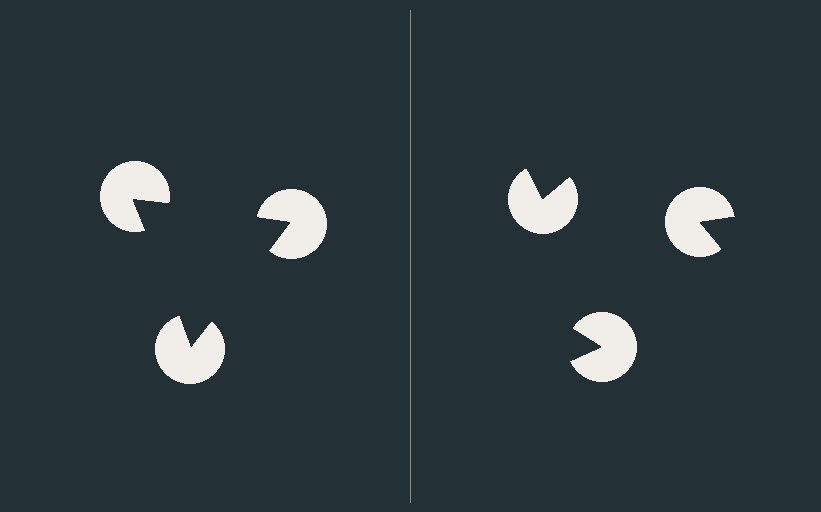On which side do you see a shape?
An illusory triangle appears on the left side. On the right side the wedge cuts are rotated, so no coherent shape forms.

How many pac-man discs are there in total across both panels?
6 — 3 on each side.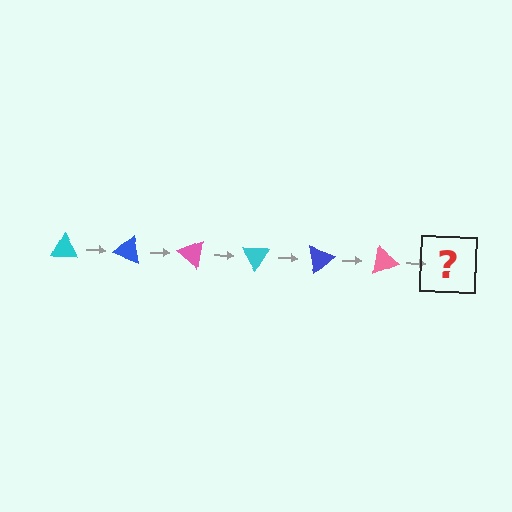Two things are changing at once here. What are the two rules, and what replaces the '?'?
The two rules are that it rotates 20 degrees each step and the color cycles through cyan, blue, and pink. The '?' should be a cyan triangle, rotated 120 degrees from the start.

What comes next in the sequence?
The next element should be a cyan triangle, rotated 120 degrees from the start.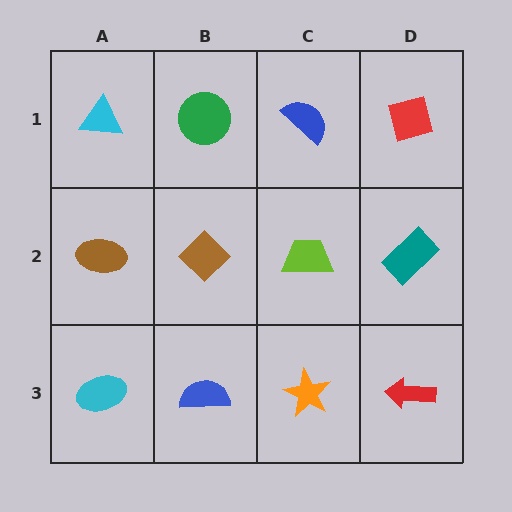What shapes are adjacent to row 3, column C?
A lime trapezoid (row 2, column C), a blue semicircle (row 3, column B), a red arrow (row 3, column D).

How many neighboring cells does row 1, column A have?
2.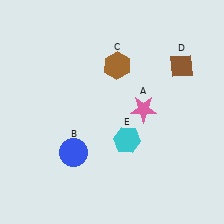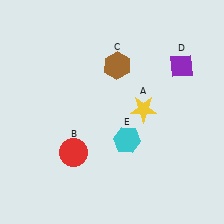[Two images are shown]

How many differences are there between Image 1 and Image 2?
There are 3 differences between the two images.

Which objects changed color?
A changed from pink to yellow. B changed from blue to red. D changed from brown to purple.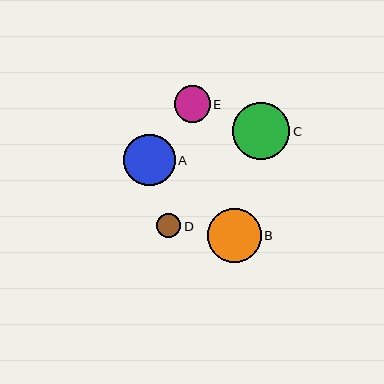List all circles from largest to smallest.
From largest to smallest: C, B, A, E, D.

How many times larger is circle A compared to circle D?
Circle A is approximately 2.2 times the size of circle D.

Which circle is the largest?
Circle C is the largest with a size of approximately 57 pixels.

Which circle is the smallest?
Circle D is the smallest with a size of approximately 24 pixels.